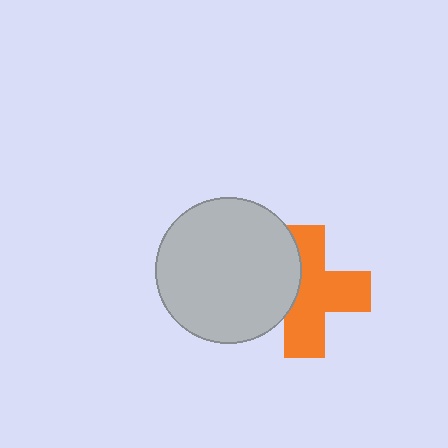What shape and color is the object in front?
The object in front is a light gray circle.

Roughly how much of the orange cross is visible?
Most of it is visible (roughly 67%).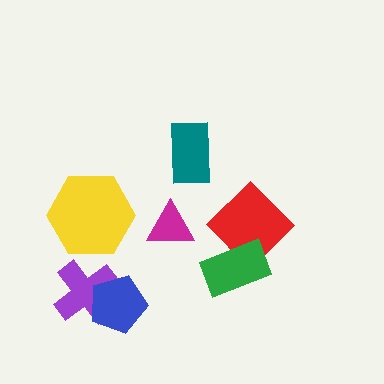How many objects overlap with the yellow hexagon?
0 objects overlap with the yellow hexagon.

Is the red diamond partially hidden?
Yes, it is partially covered by another shape.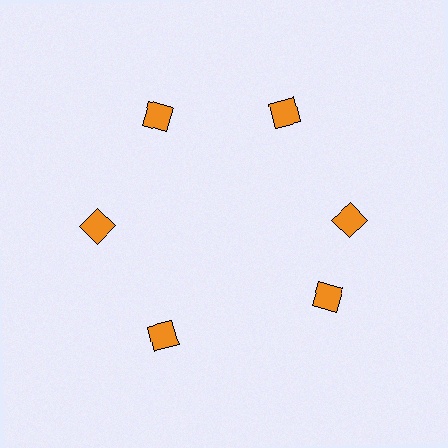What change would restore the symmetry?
The symmetry would be restored by rotating it back into even spacing with its neighbors so that all 6 squares sit at equal angles and equal distance from the center.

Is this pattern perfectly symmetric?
No. The 6 orange squares are arranged in a ring, but one element near the 5 o'clock position is rotated out of alignment along the ring, breaking the 6-fold rotational symmetry.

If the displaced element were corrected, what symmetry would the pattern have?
It would have 6-fold rotational symmetry — the pattern would map onto itself every 60 degrees.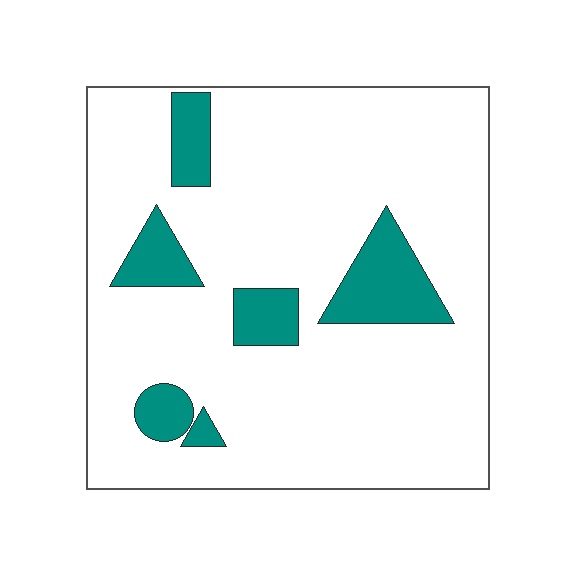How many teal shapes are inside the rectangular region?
6.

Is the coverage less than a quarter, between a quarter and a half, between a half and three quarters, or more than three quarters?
Less than a quarter.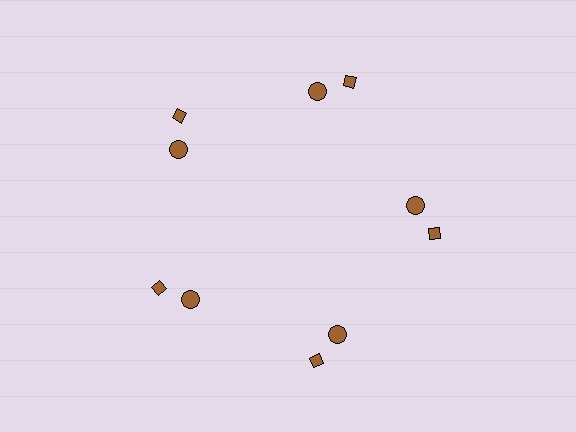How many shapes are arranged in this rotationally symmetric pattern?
There are 10 shapes, arranged in 5 groups of 2.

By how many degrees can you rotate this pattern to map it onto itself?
The pattern maps onto itself every 72 degrees of rotation.